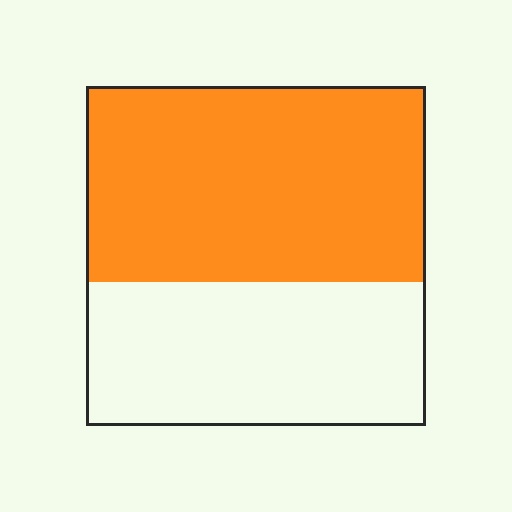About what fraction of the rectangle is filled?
About three fifths (3/5).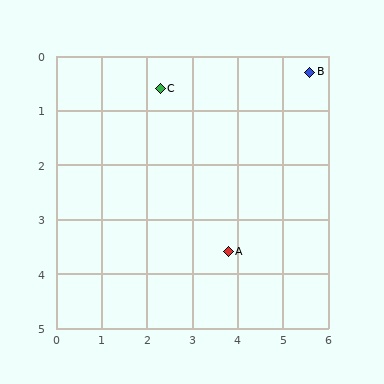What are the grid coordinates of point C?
Point C is at approximately (2.3, 0.6).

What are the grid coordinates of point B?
Point B is at approximately (5.6, 0.3).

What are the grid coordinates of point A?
Point A is at approximately (3.8, 3.6).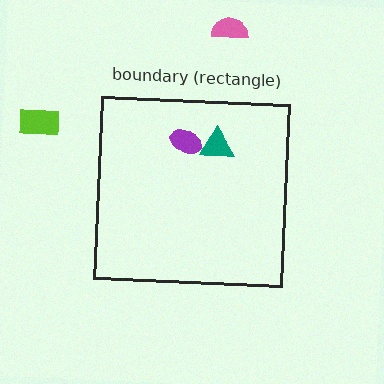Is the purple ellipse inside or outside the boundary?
Inside.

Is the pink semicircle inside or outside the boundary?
Outside.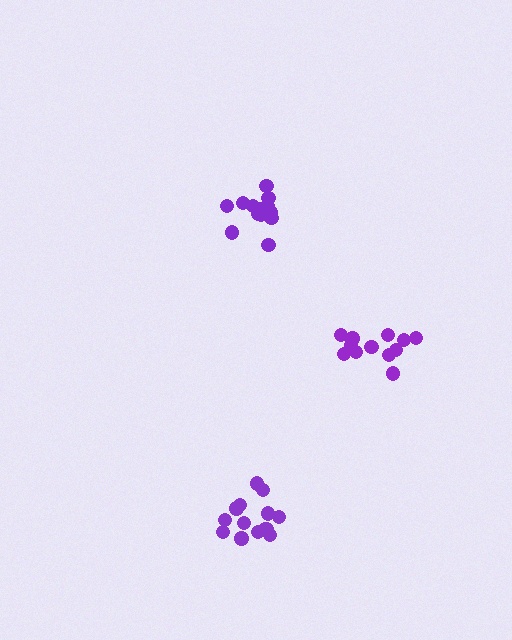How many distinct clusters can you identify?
There are 3 distinct clusters.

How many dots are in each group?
Group 1: 14 dots, Group 2: 14 dots, Group 3: 13 dots (41 total).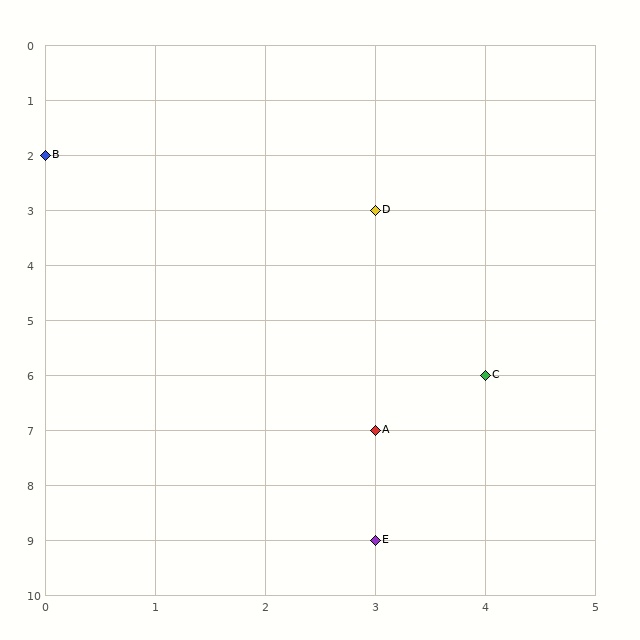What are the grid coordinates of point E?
Point E is at grid coordinates (3, 9).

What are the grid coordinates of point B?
Point B is at grid coordinates (0, 2).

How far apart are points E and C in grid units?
Points E and C are 1 column and 3 rows apart (about 3.2 grid units diagonally).